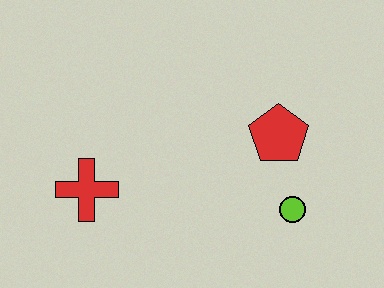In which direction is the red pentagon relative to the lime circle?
The red pentagon is above the lime circle.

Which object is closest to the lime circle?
The red pentagon is closest to the lime circle.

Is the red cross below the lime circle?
No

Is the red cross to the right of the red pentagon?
No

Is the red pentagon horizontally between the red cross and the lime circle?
Yes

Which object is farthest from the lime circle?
The red cross is farthest from the lime circle.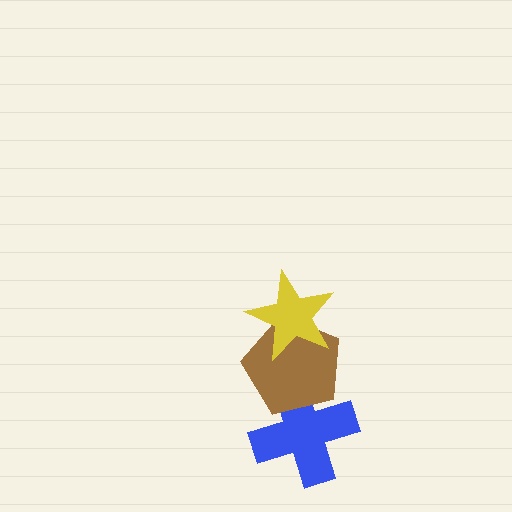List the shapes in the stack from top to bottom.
From top to bottom: the yellow star, the brown pentagon, the blue cross.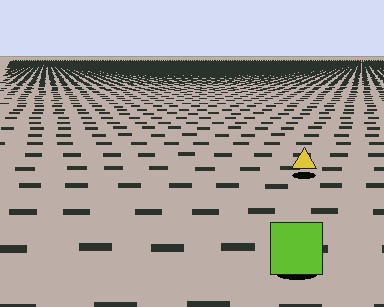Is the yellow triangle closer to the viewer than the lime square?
No. The lime square is closer — you can tell from the texture gradient: the ground texture is coarser near it.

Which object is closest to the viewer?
The lime square is closest. The texture marks near it are larger and more spread out.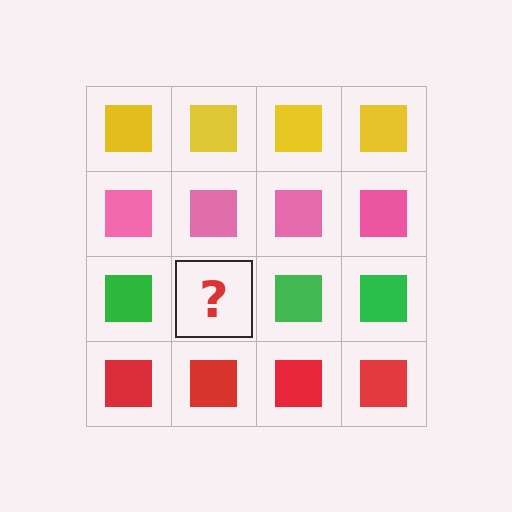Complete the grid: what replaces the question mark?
The question mark should be replaced with a green square.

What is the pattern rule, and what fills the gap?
The rule is that each row has a consistent color. The gap should be filled with a green square.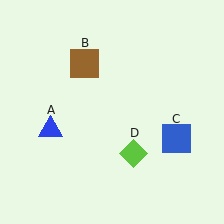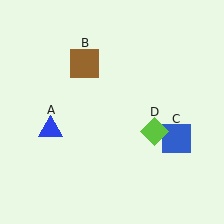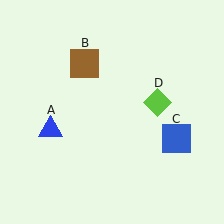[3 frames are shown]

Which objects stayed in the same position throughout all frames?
Blue triangle (object A) and brown square (object B) and blue square (object C) remained stationary.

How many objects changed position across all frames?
1 object changed position: lime diamond (object D).